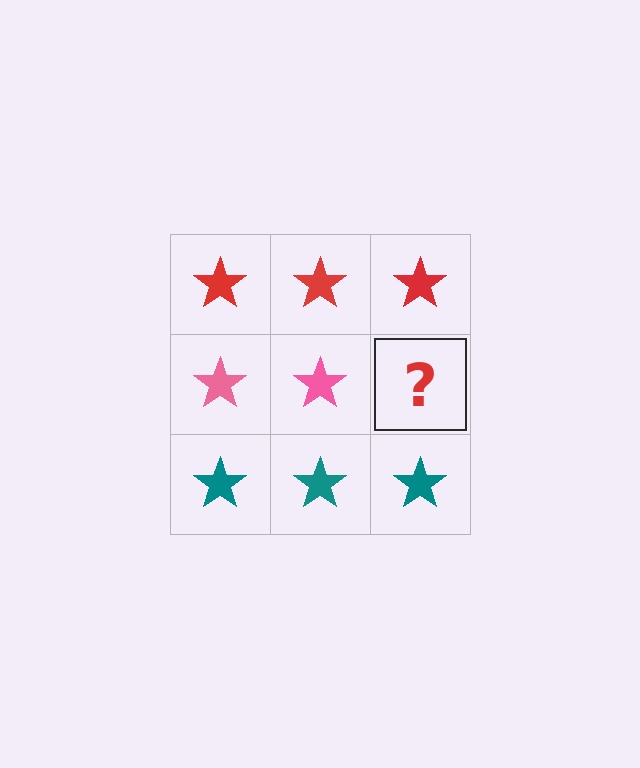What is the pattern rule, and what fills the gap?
The rule is that each row has a consistent color. The gap should be filled with a pink star.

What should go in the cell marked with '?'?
The missing cell should contain a pink star.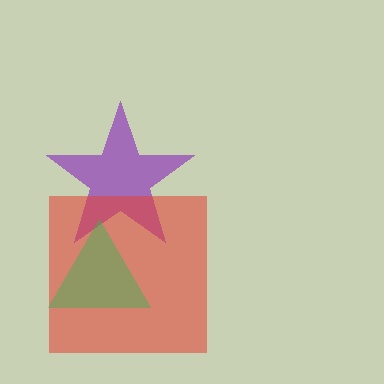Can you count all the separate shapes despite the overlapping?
Yes, there are 3 separate shapes.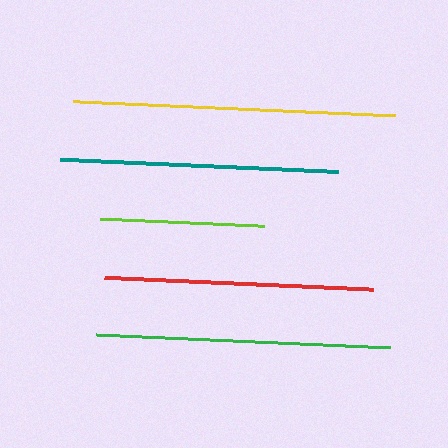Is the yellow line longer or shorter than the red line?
The yellow line is longer than the red line.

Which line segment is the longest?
The yellow line is the longest at approximately 322 pixels.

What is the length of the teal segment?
The teal segment is approximately 279 pixels long.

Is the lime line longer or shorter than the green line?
The green line is longer than the lime line.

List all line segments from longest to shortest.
From longest to shortest: yellow, green, teal, red, lime.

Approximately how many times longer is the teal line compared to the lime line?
The teal line is approximately 1.7 times the length of the lime line.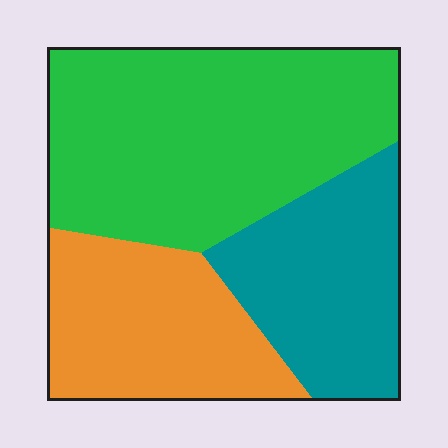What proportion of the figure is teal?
Teal takes up between a sixth and a third of the figure.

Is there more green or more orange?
Green.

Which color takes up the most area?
Green, at roughly 50%.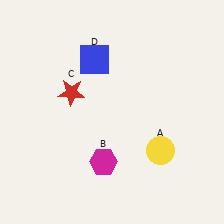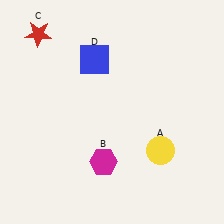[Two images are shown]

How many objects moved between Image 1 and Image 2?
1 object moved between the two images.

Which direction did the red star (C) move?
The red star (C) moved up.